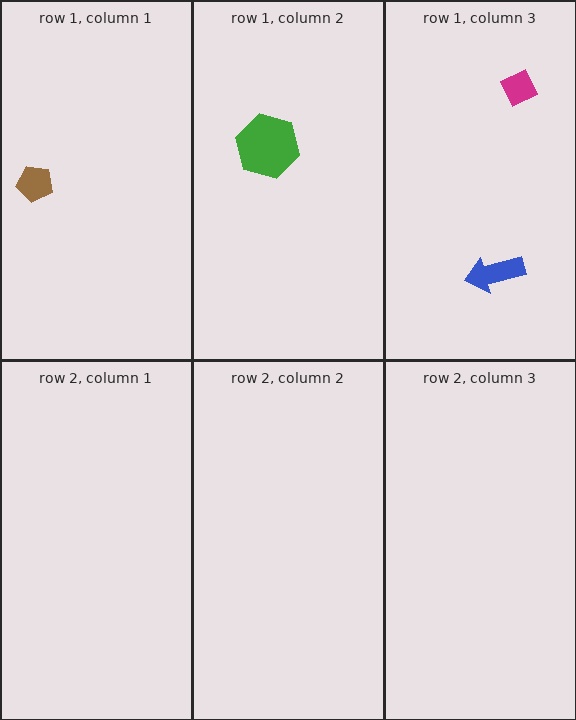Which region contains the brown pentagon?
The row 1, column 1 region.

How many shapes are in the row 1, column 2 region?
1.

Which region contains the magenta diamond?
The row 1, column 3 region.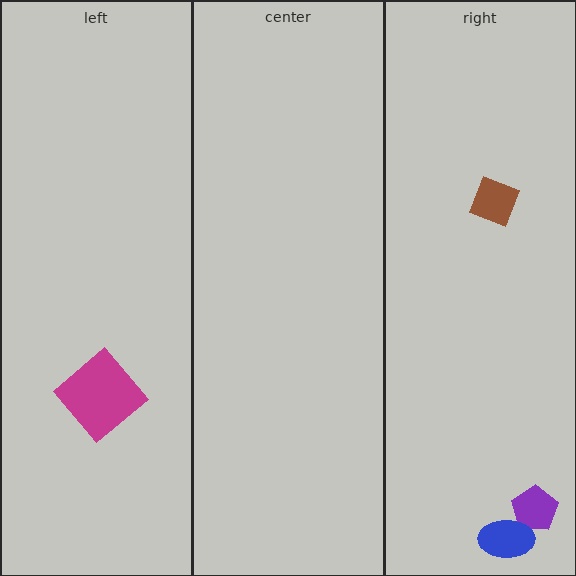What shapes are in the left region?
The magenta diamond.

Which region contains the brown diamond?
The right region.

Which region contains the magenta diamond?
The left region.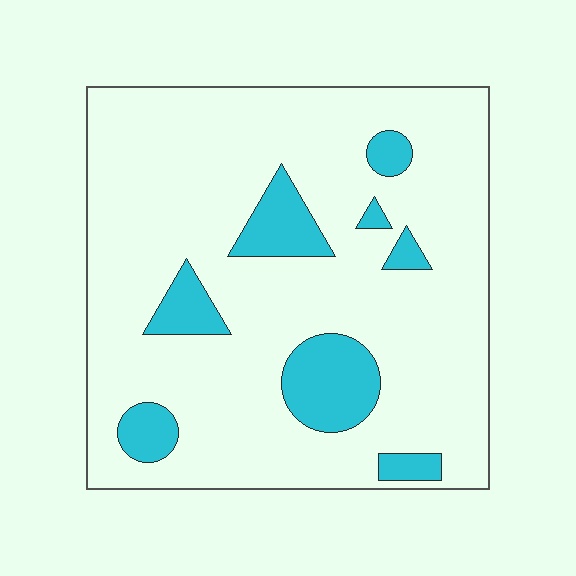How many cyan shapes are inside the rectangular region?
8.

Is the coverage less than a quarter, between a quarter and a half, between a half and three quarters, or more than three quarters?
Less than a quarter.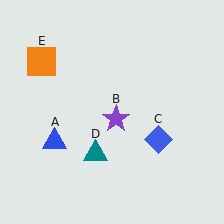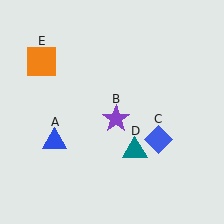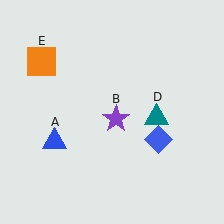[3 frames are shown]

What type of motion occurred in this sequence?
The teal triangle (object D) rotated counterclockwise around the center of the scene.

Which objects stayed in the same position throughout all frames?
Blue triangle (object A) and purple star (object B) and blue diamond (object C) and orange square (object E) remained stationary.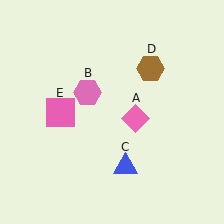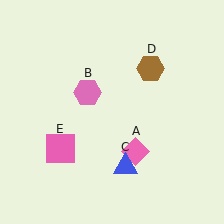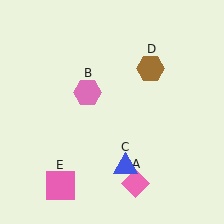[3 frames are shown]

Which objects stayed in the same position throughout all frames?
Pink hexagon (object B) and blue triangle (object C) and brown hexagon (object D) remained stationary.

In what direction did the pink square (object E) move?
The pink square (object E) moved down.